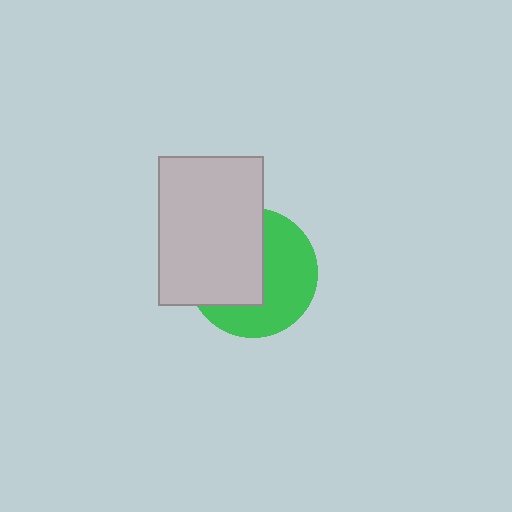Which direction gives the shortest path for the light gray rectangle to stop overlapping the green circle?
Moving left gives the shortest separation.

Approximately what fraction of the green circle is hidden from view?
Roughly 48% of the green circle is hidden behind the light gray rectangle.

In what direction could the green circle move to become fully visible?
The green circle could move right. That would shift it out from behind the light gray rectangle entirely.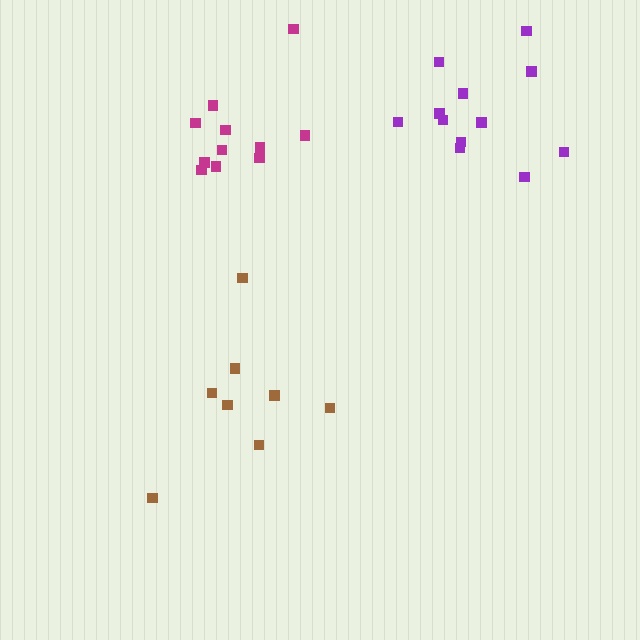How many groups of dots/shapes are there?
There are 3 groups.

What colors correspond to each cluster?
The clusters are colored: purple, brown, magenta.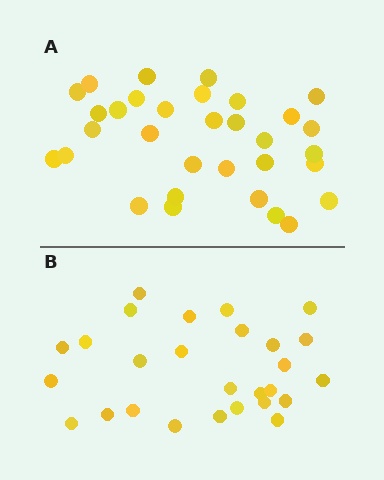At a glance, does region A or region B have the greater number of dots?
Region A (the top region) has more dots.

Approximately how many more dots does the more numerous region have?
Region A has about 5 more dots than region B.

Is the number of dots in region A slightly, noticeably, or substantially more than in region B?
Region A has only slightly more — the two regions are fairly close. The ratio is roughly 1.2 to 1.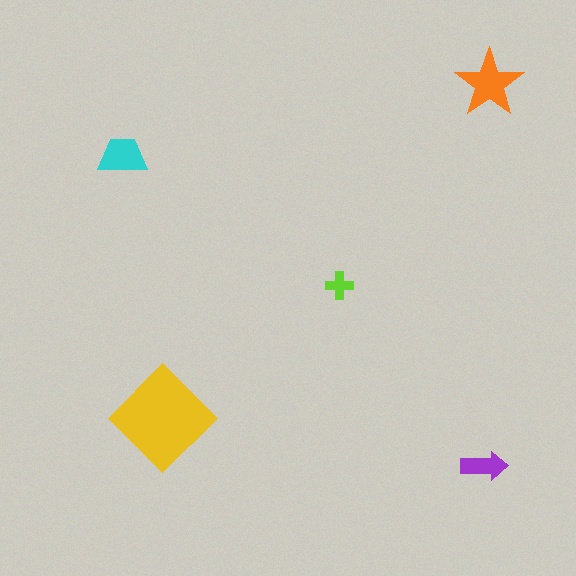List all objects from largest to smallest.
The yellow diamond, the orange star, the cyan trapezoid, the purple arrow, the lime cross.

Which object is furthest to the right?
The orange star is rightmost.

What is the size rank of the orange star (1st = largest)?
2nd.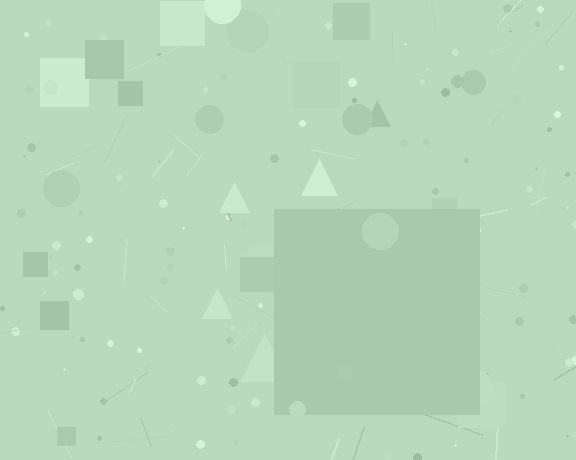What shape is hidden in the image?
A square is hidden in the image.